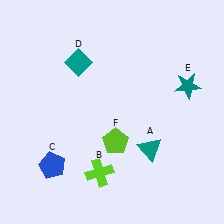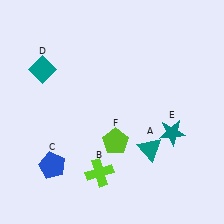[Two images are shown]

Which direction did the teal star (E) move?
The teal star (E) moved down.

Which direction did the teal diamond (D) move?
The teal diamond (D) moved left.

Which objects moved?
The objects that moved are: the teal diamond (D), the teal star (E).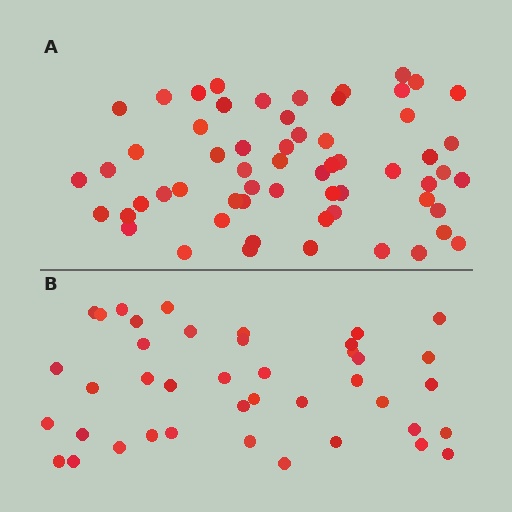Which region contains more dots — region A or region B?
Region A (the top region) has more dots.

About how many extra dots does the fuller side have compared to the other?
Region A has approximately 20 more dots than region B.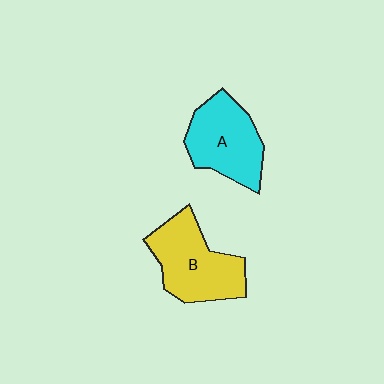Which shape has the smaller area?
Shape A (cyan).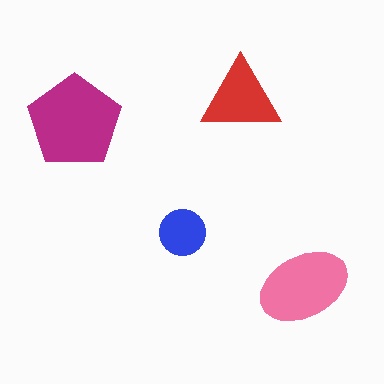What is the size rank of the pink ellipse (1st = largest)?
2nd.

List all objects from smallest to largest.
The blue circle, the red triangle, the pink ellipse, the magenta pentagon.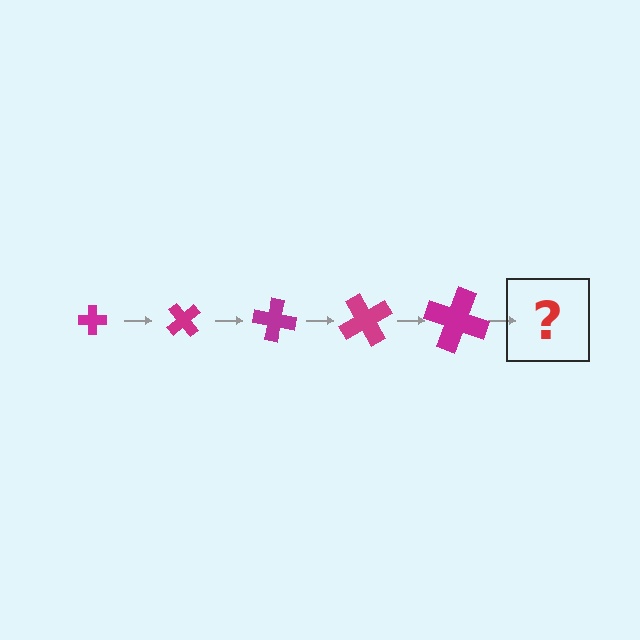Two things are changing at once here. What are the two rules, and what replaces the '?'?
The two rules are that the cross grows larger each step and it rotates 50 degrees each step. The '?' should be a cross, larger than the previous one and rotated 250 degrees from the start.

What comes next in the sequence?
The next element should be a cross, larger than the previous one and rotated 250 degrees from the start.